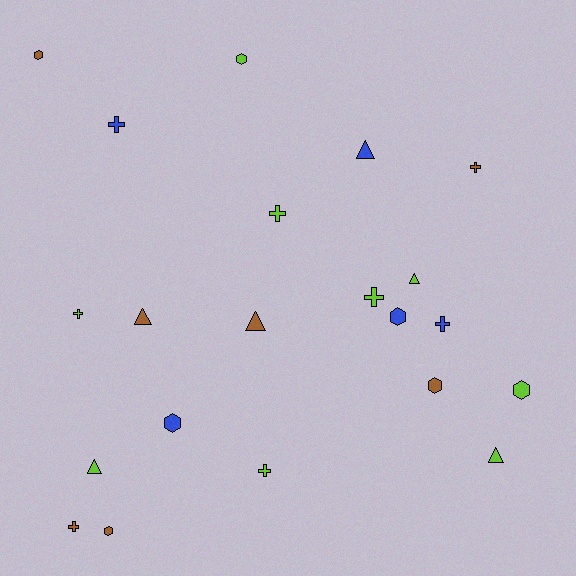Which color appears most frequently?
Lime, with 9 objects.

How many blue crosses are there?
There are 2 blue crosses.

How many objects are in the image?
There are 21 objects.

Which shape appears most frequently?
Cross, with 8 objects.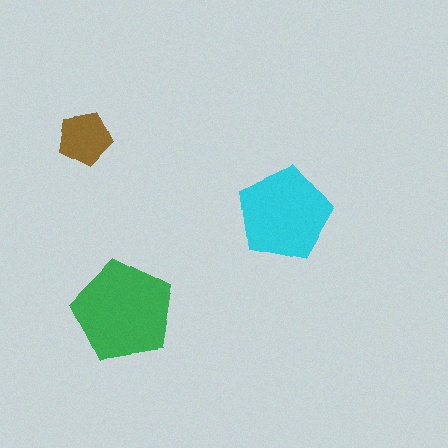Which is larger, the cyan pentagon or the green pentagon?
The green one.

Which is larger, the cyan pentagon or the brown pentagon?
The cyan one.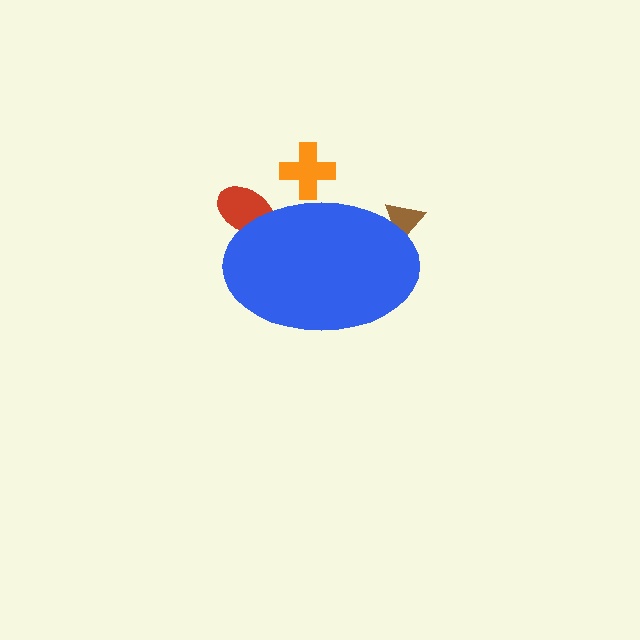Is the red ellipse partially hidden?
Yes, the red ellipse is partially hidden behind the blue ellipse.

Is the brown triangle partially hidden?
Yes, the brown triangle is partially hidden behind the blue ellipse.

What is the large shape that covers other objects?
A blue ellipse.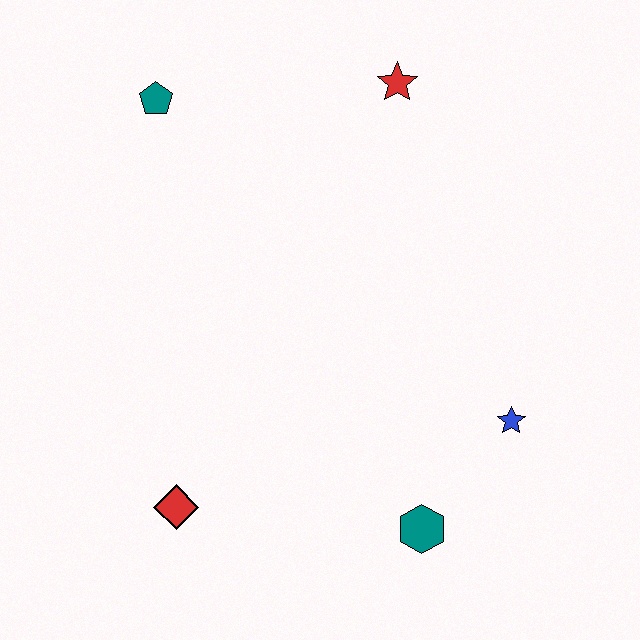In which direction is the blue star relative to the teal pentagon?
The blue star is to the right of the teal pentagon.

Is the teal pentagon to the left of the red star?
Yes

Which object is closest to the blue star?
The teal hexagon is closest to the blue star.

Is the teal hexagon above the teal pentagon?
No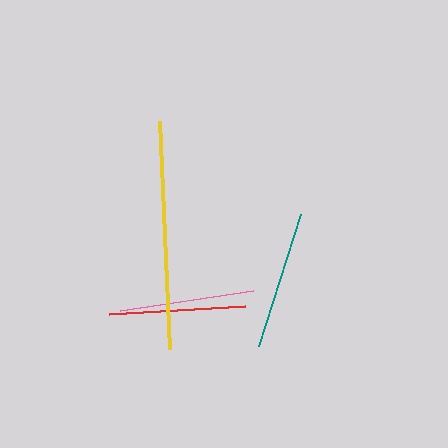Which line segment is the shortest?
The pink line is the shortest at approximately 134 pixels.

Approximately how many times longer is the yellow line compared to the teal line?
The yellow line is approximately 1.6 times the length of the teal line.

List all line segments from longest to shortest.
From longest to shortest: yellow, teal, red, pink.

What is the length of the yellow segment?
The yellow segment is approximately 229 pixels long.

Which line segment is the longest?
The yellow line is the longest at approximately 229 pixels.